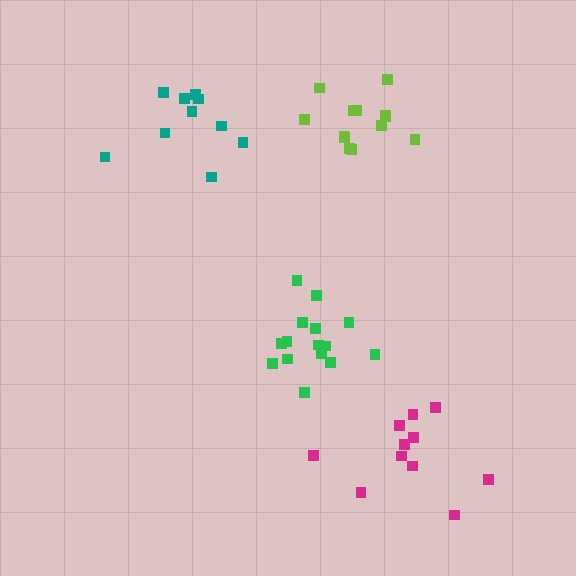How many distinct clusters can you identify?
There are 4 distinct clusters.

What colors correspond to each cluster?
The clusters are colored: magenta, lime, teal, green.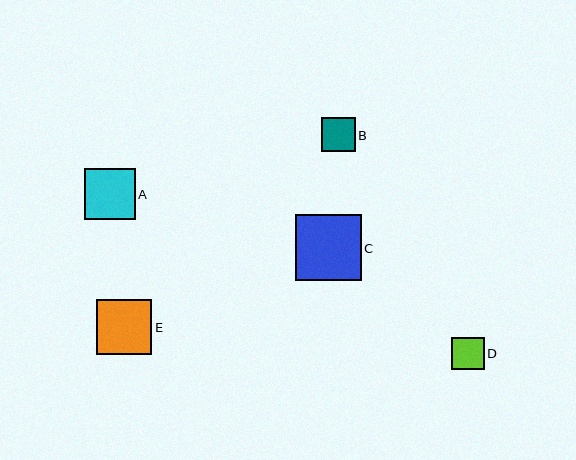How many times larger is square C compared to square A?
Square C is approximately 1.3 times the size of square A.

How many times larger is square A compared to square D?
Square A is approximately 1.6 times the size of square D.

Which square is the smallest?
Square D is the smallest with a size of approximately 33 pixels.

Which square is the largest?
Square C is the largest with a size of approximately 66 pixels.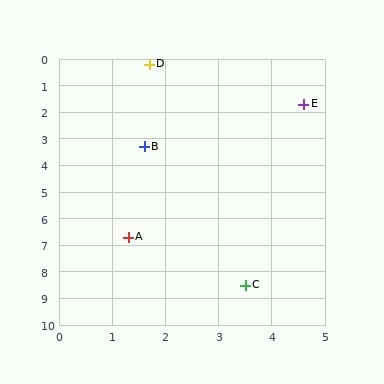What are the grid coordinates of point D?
Point D is at approximately (1.7, 0.2).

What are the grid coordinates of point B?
Point B is at approximately (1.6, 3.3).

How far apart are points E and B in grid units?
Points E and B are about 3.4 grid units apart.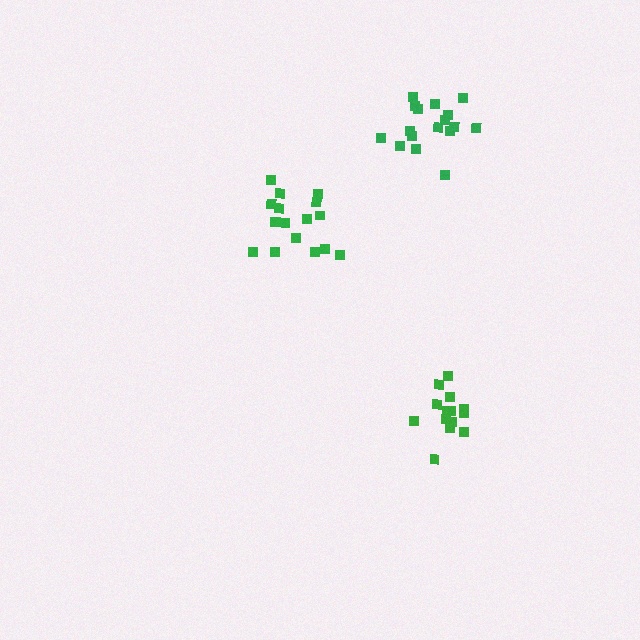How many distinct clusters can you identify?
There are 3 distinct clusters.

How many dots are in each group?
Group 1: 17 dots, Group 2: 17 dots, Group 3: 14 dots (48 total).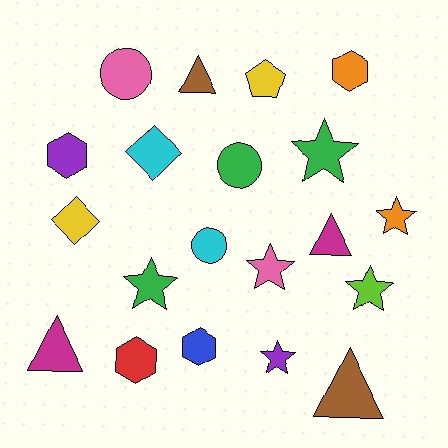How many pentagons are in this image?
There is 1 pentagon.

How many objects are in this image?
There are 20 objects.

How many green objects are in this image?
There are 3 green objects.